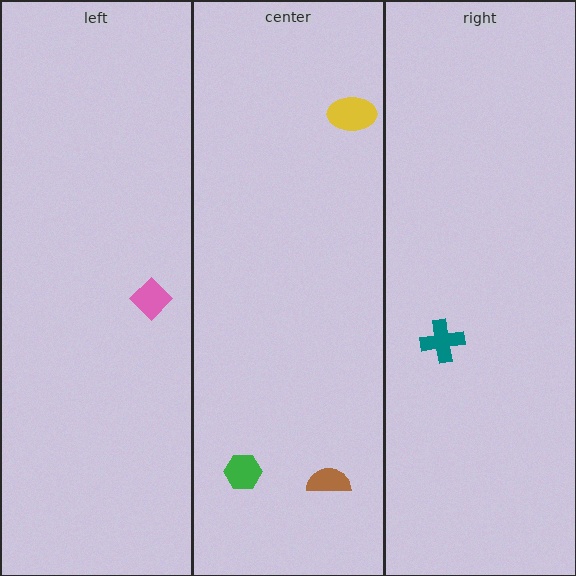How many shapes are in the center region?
3.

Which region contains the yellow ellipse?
The center region.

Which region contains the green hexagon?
The center region.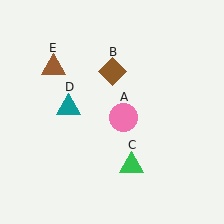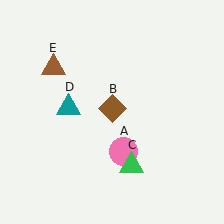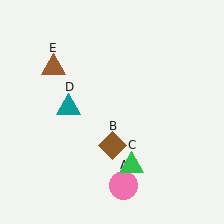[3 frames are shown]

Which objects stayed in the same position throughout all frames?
Green triangle (object C) and teal triangle (object D) and brown triangle (object E) remained stationary.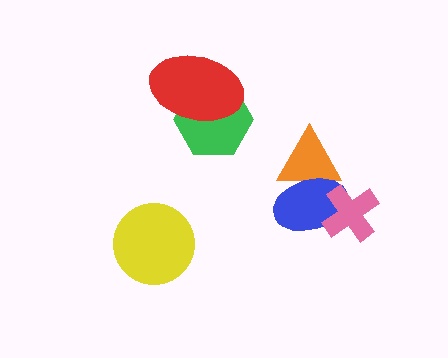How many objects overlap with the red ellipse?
1 object overlaps with the red ellipse.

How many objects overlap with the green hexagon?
1 object overlaps with the green hexagon.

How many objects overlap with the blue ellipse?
2 objects overlap with the blue ellipse.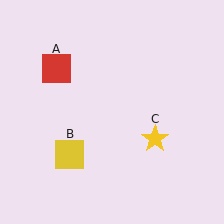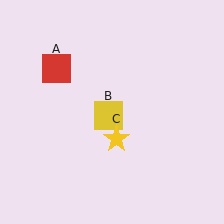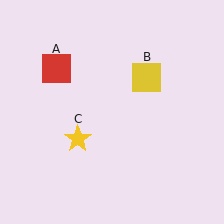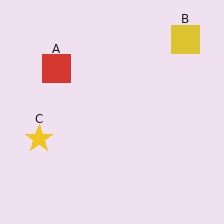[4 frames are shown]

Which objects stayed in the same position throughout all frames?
Red square (object A) remained stationary.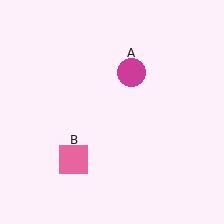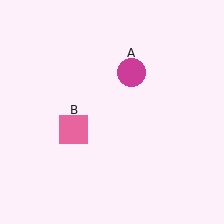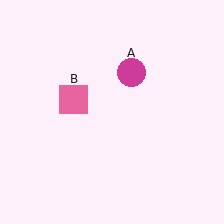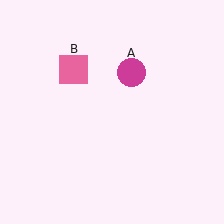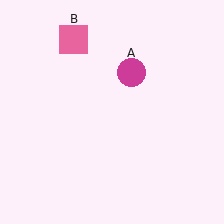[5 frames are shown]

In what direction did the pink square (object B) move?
The pink square (object B) moved up.